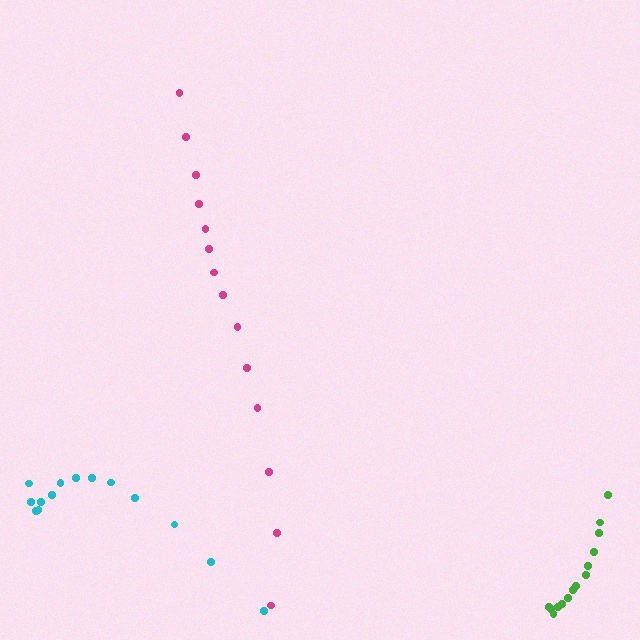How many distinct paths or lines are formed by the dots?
There are 3 distinct paths.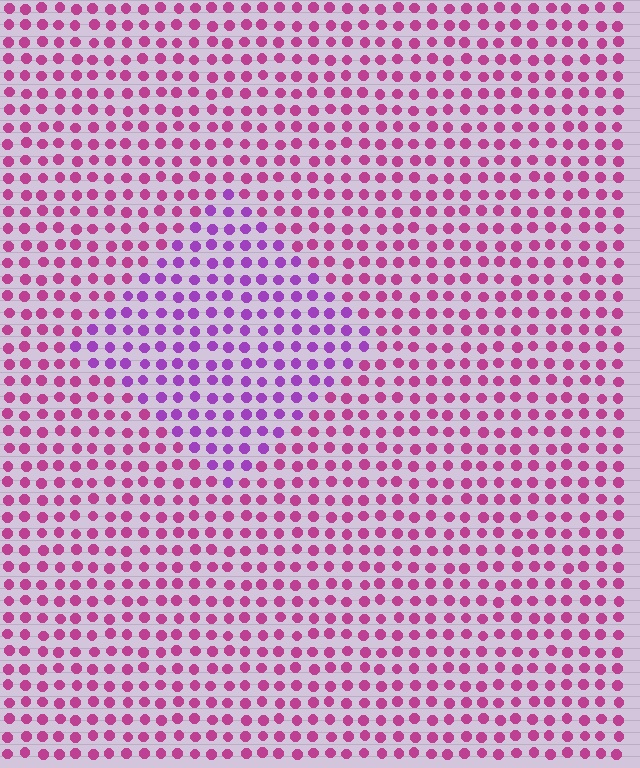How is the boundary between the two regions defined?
The boundary is defined purely by a slight shift in hue (about 35 degrees). Spacing, size, and orientation are identical on both sides.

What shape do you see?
I see a diamond.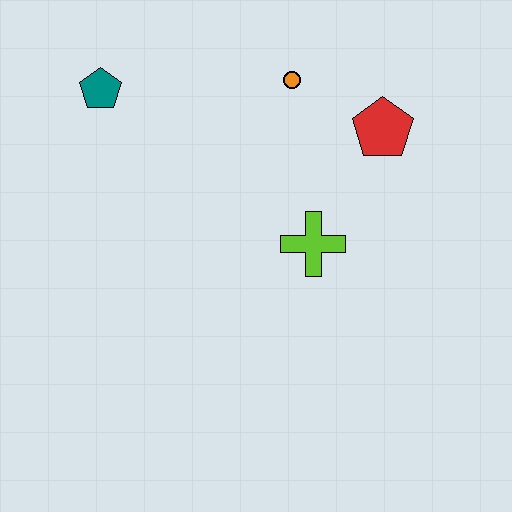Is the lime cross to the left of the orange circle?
No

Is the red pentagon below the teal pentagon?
Yes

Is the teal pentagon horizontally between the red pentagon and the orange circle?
No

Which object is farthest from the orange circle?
The teal pentagon is farthest from the orange circle.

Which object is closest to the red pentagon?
The orange circle is closest to the red pentagon.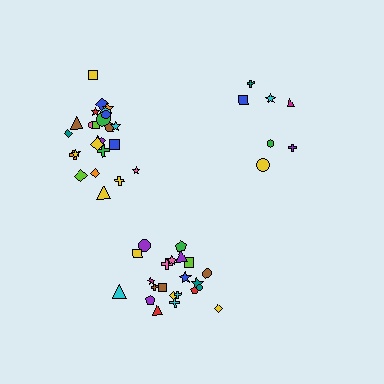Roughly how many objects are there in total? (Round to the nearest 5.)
Roughly 55 objects in total.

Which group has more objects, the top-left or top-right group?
The top-left group.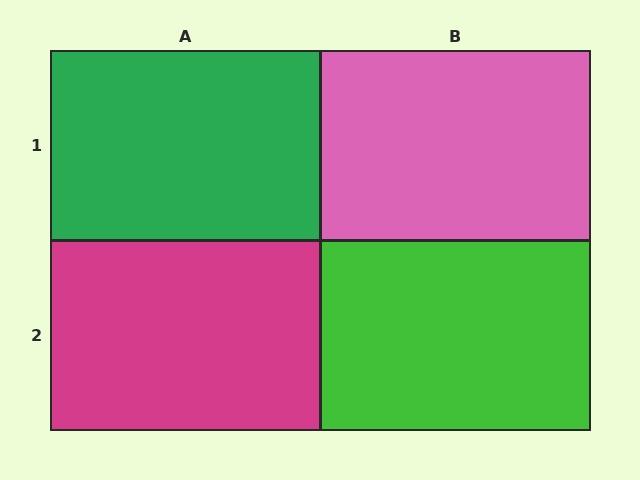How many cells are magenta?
1 cell is magenta.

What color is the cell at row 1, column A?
Green.